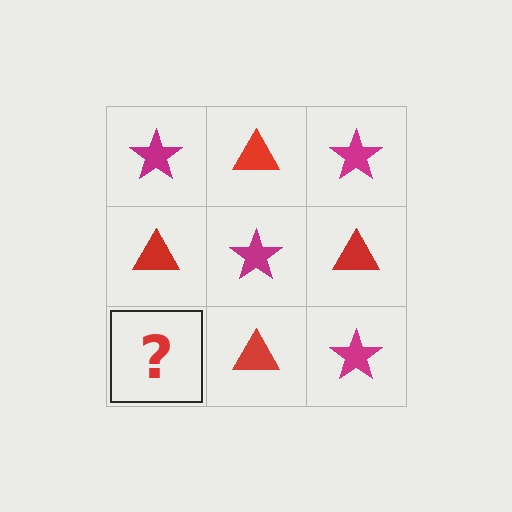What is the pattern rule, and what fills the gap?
The rule is that it alternates magenta star and red triangle in a checkerboard pattern. The gap should be filled with a magenta star.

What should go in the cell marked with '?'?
The missing cell should contain a magenta star.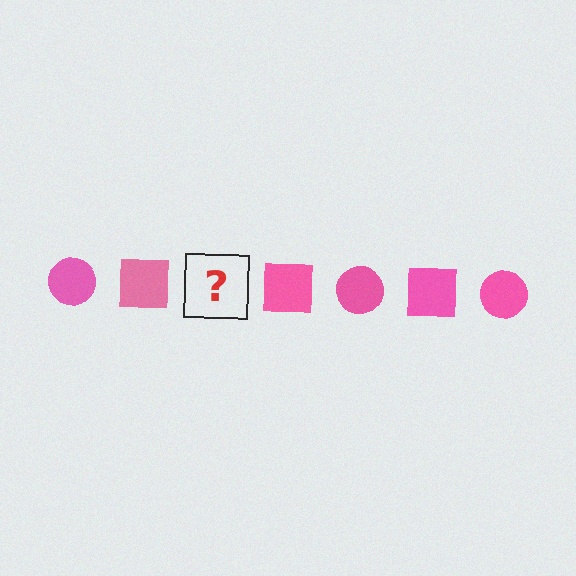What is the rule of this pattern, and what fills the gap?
The rule is that the pattern cycles through circle, square shapes in pink. The gap should be filled with a pink circle.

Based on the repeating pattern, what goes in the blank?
The blank should be a pink circle.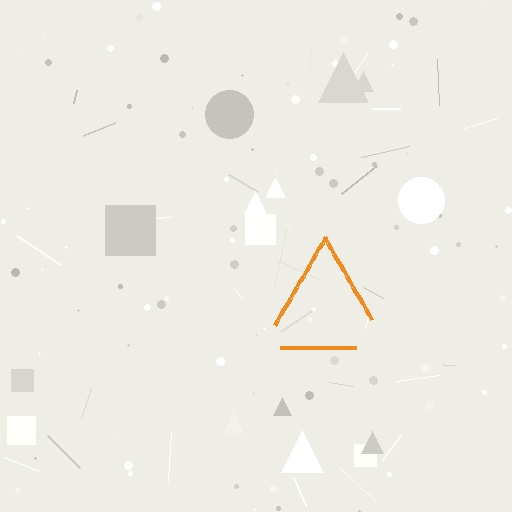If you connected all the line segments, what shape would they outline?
They would outline a triangle.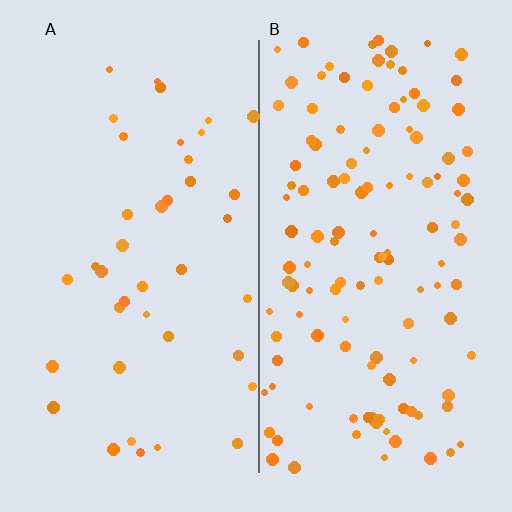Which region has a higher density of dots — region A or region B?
B (the right).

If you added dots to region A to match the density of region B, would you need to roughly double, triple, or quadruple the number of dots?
Approximately triple.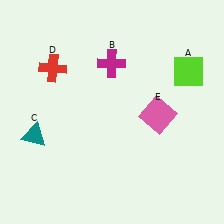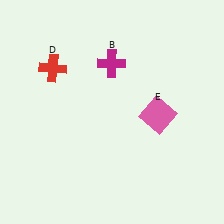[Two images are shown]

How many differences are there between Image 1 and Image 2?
There are 2 differences between the two images.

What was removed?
The teal triangle (C), the lime square (A) were removed in Image 2.